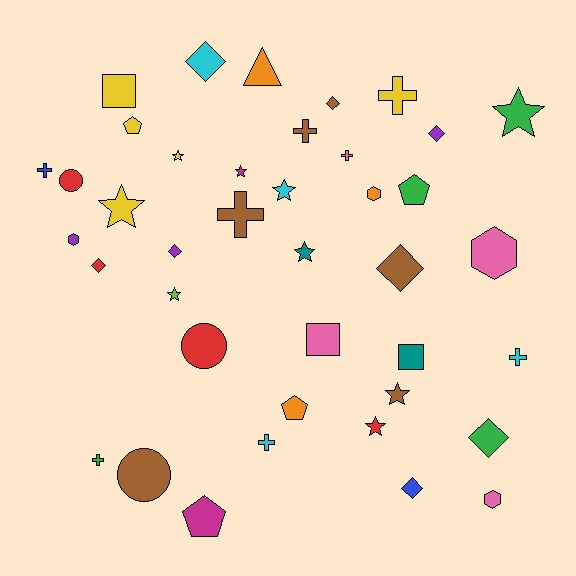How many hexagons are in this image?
There are 4 hexagons.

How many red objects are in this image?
There are 4 red objects.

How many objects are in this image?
There are 40 objects.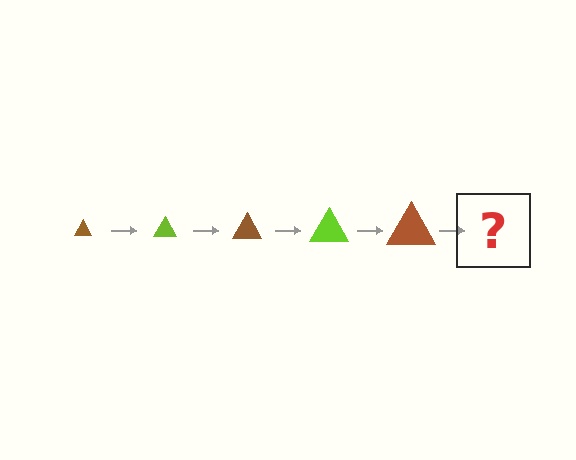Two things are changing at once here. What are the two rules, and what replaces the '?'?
The two rules are that the triangle grows larger each step and the color cycles through brown and lime. The '?' should be a lime triangle, larger than the previous one.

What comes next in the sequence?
The next element should be a lime triangle, larger than the previous one.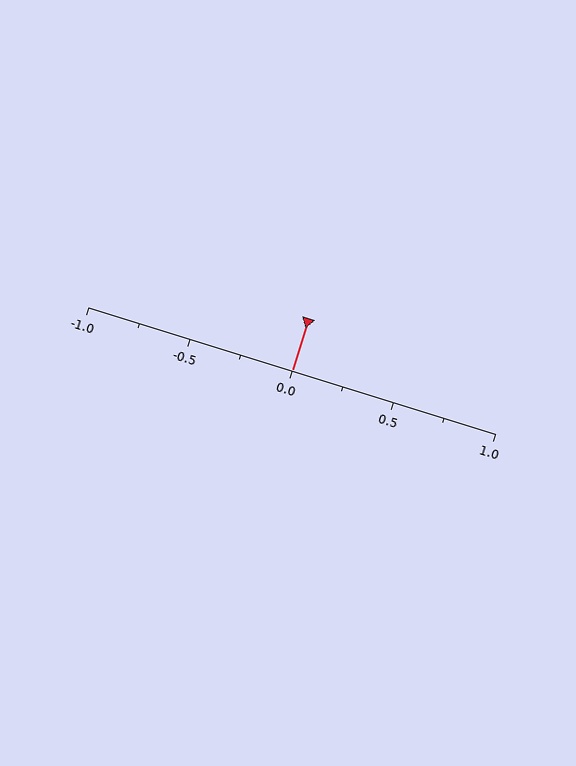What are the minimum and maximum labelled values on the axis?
The axis runs from -1.0 to 1.0.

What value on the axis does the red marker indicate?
The marker indicates approximately 0.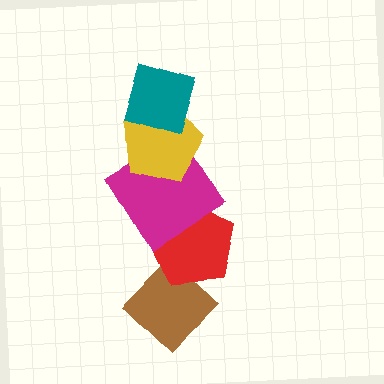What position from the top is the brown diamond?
The brown diamond is 5th from the top.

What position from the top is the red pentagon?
The red pentagon is 4th from the top.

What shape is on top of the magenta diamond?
The yellow pentagon is on top of the magenta diamond.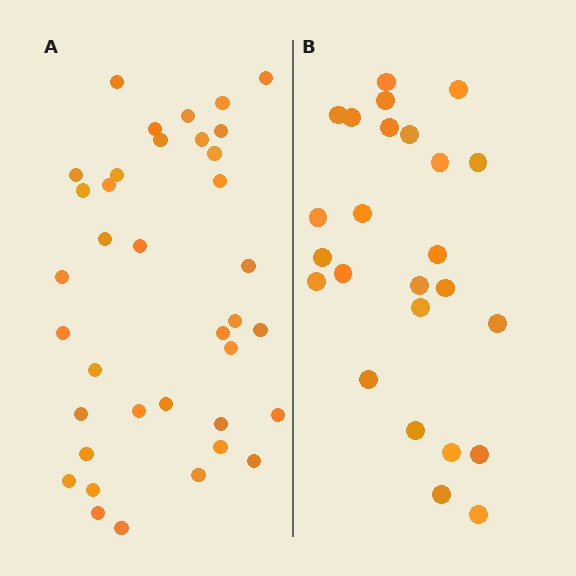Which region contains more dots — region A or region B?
Region A (the left region) has more dots.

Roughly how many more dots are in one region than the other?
Region A has roughly 12 or so more dots than region B.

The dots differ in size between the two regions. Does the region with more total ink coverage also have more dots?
No. Region B has more total ink coverage because its dots are larger, but region A actually contains more individual dots. Total area can be misleading — the number of items is what matters here.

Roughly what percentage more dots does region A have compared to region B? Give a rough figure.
About 50% more.